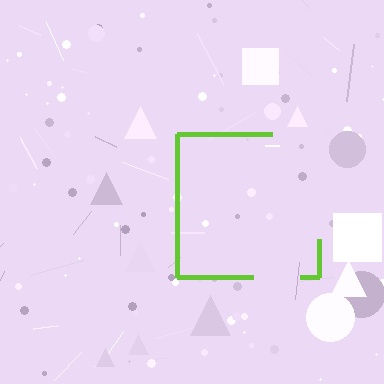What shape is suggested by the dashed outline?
The dashed outline suggests a square.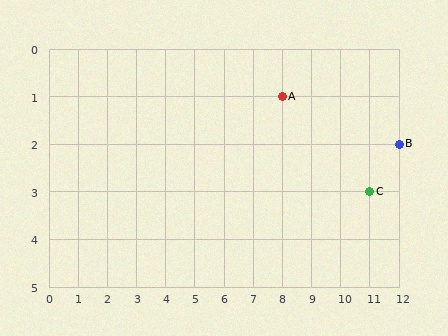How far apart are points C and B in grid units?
Points C and B are 1 column and 1 row apart (about 1.4 grid units diagonally).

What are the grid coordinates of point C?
Point C is at grid coordinates (11, 3).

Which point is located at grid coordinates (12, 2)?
Point B is at (12, 2).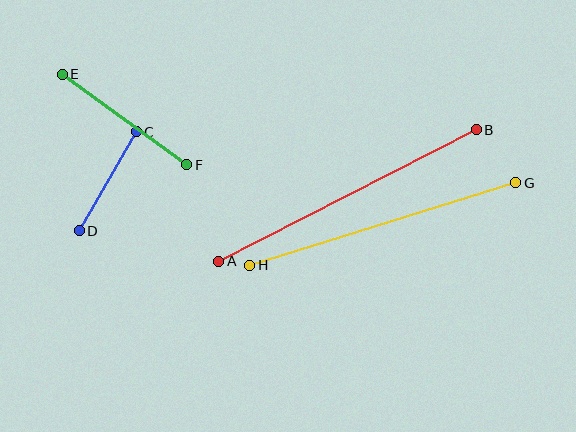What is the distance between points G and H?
The distance is approximately 278 pixels.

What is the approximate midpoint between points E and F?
The midpoint is at approximately (125, 120) pixels.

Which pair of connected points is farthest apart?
Points A and B are farthest apart.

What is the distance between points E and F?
The distance is approximately 154 pixels.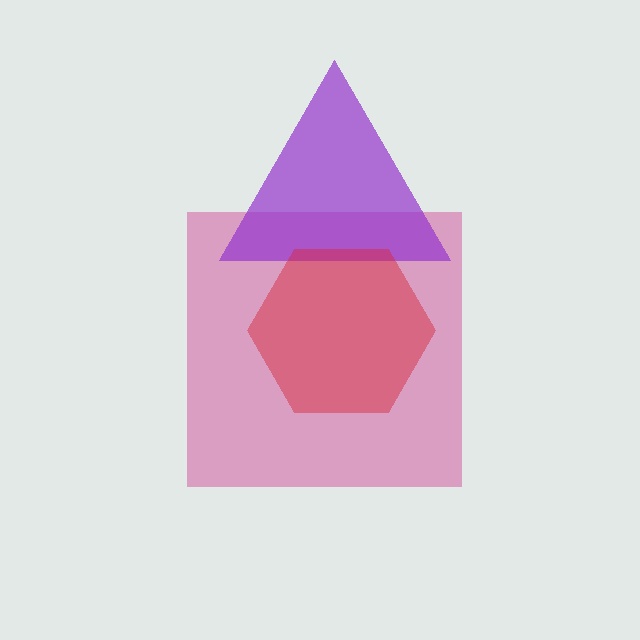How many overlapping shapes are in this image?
There are 3 overlapping shapes in the image.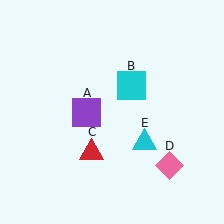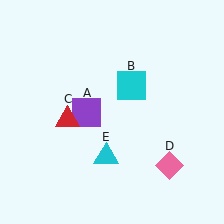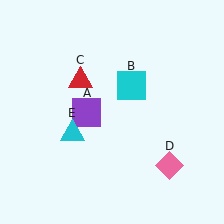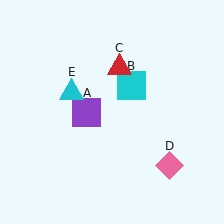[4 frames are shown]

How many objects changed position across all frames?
2 objects changed position: red triangle (object C), cyan triangle (object E).